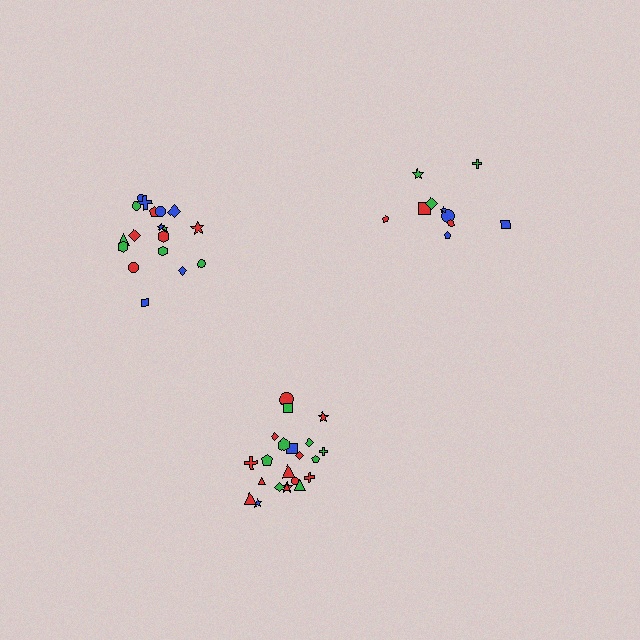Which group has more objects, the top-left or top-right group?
The top-left group.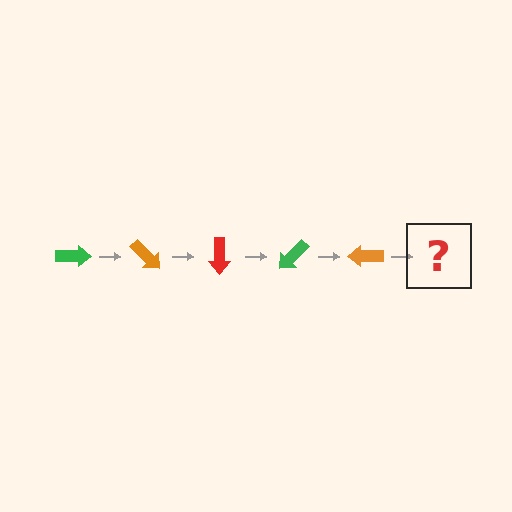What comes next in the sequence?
The next element should be a red arrow, rotated 225 degrees from the start.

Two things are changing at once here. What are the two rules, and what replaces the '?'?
The two rules are that it rotates 45 degrees each step and the color cycles through green, orange, and red. The '?' should be a red arrow, rotated 225 degrees from the start.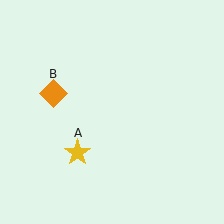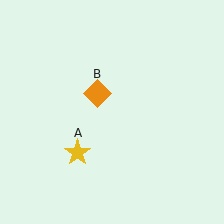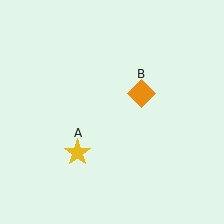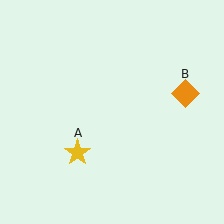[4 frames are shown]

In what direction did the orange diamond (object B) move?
The orange diamond (object B) moved right.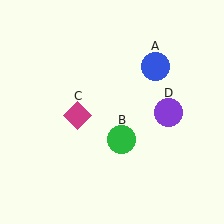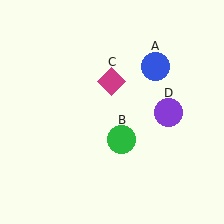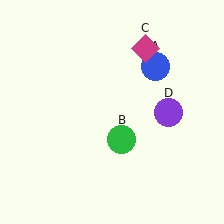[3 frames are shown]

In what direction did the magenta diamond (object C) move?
The magenta diamond (object C) moved up and to the right.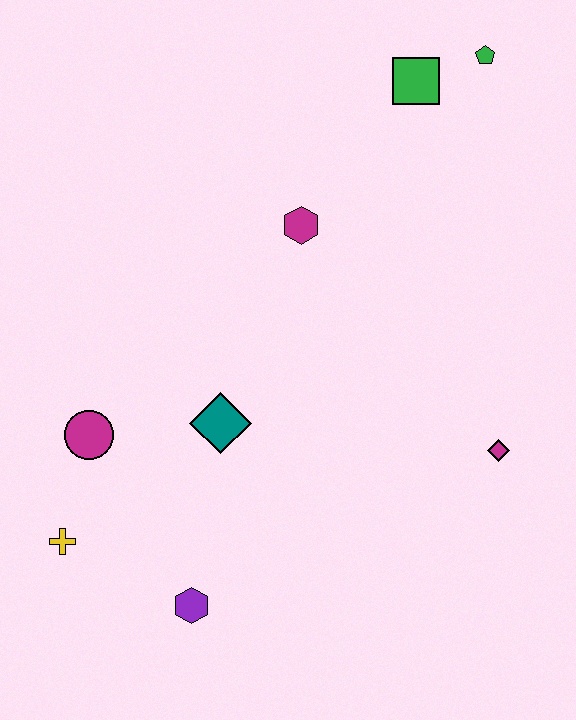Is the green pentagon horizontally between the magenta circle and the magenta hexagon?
No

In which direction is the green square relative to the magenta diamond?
The green square is above the magenta diamond.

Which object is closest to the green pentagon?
The green square is closest to the green pentagon.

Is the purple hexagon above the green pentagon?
No